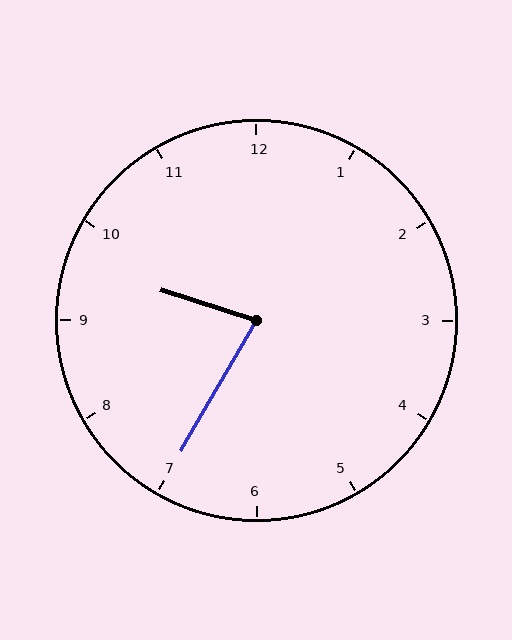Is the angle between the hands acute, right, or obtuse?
It is acute.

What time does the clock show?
9:35.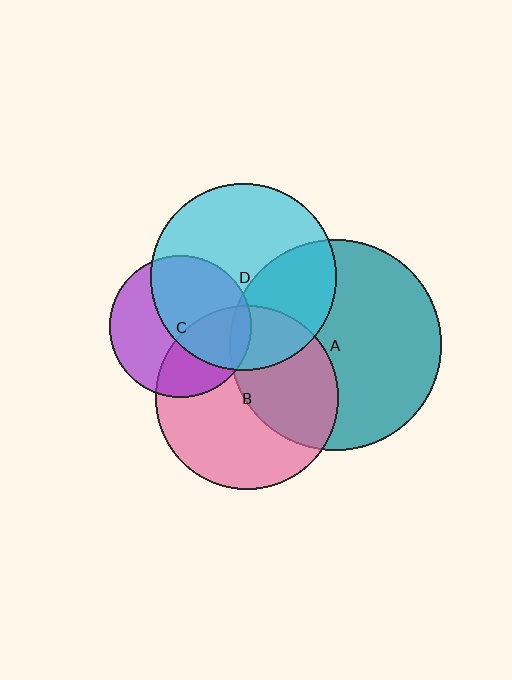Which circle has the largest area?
Circle A (teal).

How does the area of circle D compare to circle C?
Approximately 1.7 times.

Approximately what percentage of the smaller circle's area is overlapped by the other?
Approximately 5%.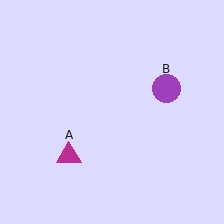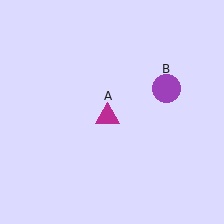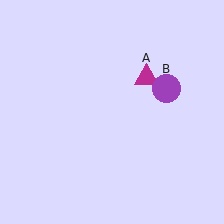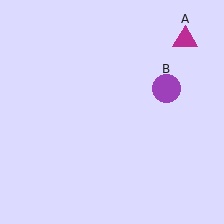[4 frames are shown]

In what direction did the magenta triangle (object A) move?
The magenta triangle (object A) moved up and to the right.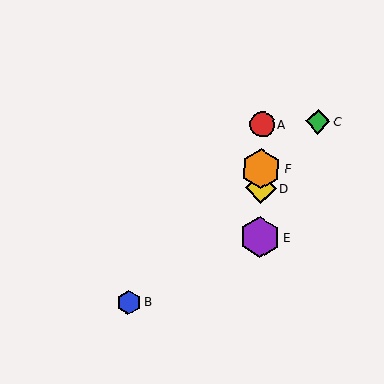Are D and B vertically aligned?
No, D is at x≈261 and B is at x≈128.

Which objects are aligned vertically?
Objects A, D, E, F are aligned vertically.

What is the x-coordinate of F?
Object F is at x≈261.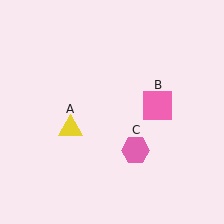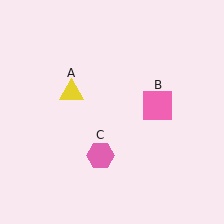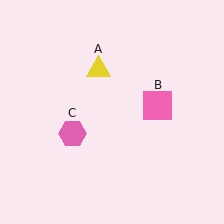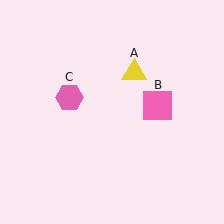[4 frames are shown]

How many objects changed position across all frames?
2 objects changed position: yellow triangle (object A), pink hexagon (object C).